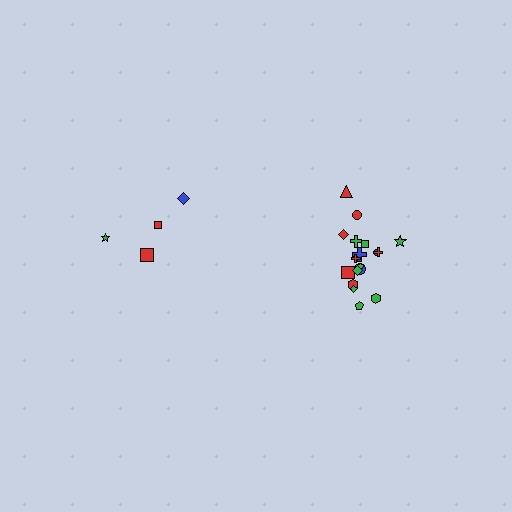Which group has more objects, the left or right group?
The right group.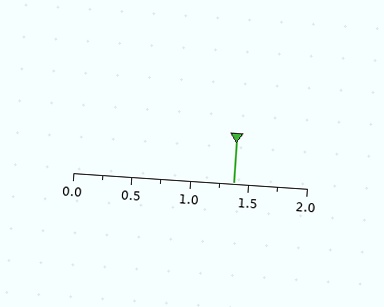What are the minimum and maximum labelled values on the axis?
The axis runs from 0.0 to 2.0.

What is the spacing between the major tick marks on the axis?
The major ticks are spaced 0.5 apart.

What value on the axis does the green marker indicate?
The marker indicates approximately 1.38.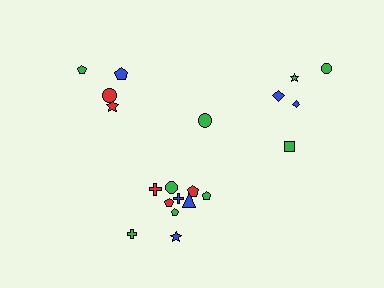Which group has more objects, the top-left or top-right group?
The top-right group.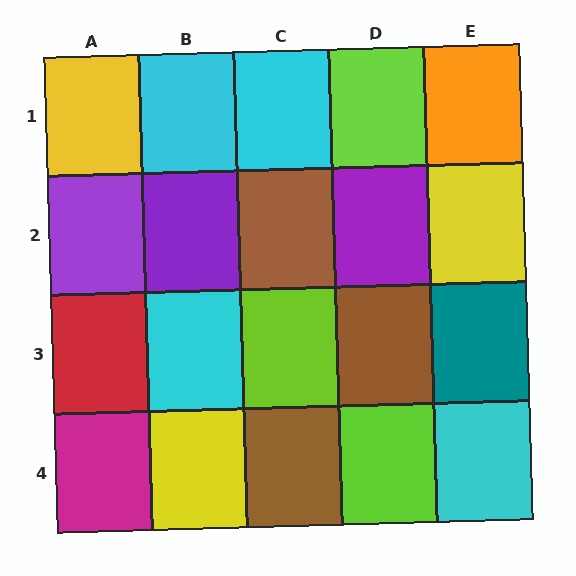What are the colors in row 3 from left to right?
Red, cyan, lime, brown, teal.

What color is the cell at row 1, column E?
Orange.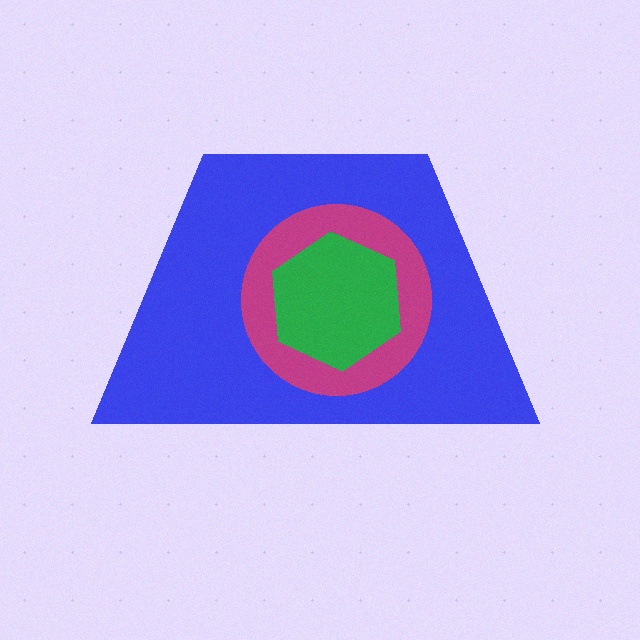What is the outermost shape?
The blue trapezoid.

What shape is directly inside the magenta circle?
The green hexagon.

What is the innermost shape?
The green hexagon.